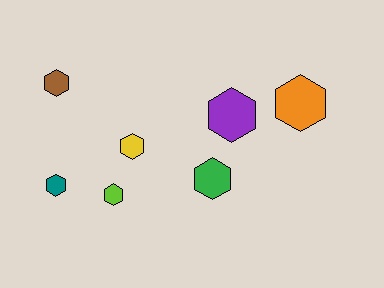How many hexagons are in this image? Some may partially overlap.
There are 7 hexagons.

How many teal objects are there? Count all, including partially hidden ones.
There is 1 teal object.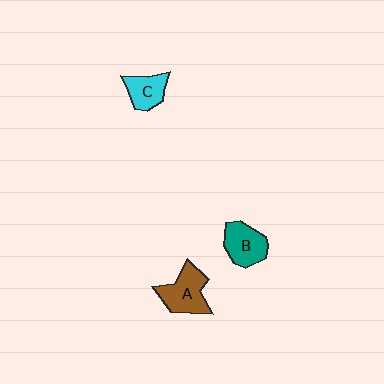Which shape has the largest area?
Shape A (brown).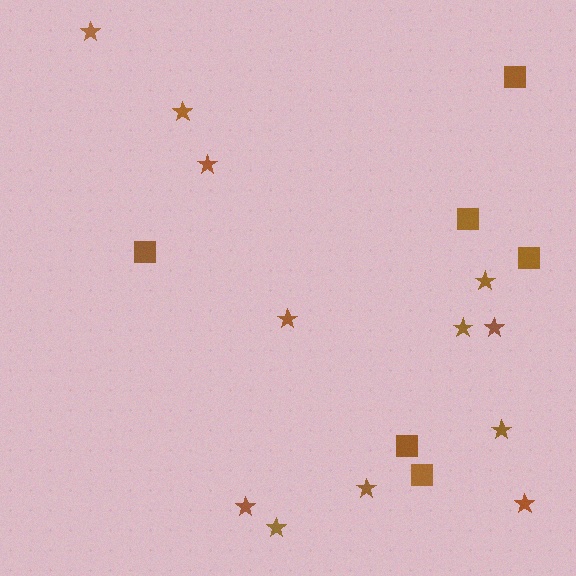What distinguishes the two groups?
There are 2 groups: one group of stars (12) and one group of squares (6).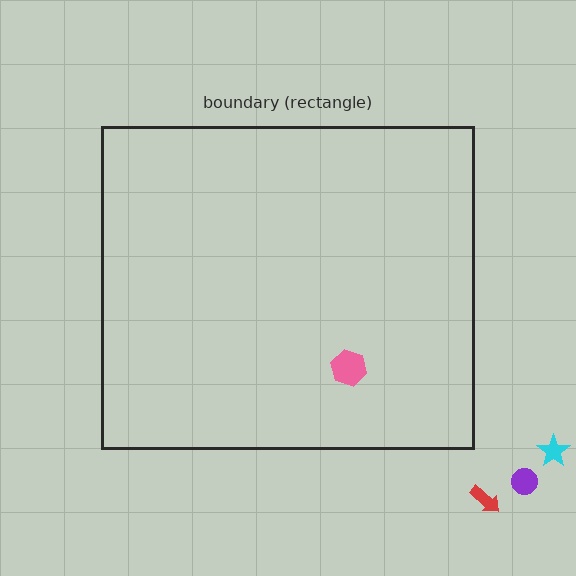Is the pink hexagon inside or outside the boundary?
Inside.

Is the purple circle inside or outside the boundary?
Outside.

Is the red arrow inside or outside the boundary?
Outside.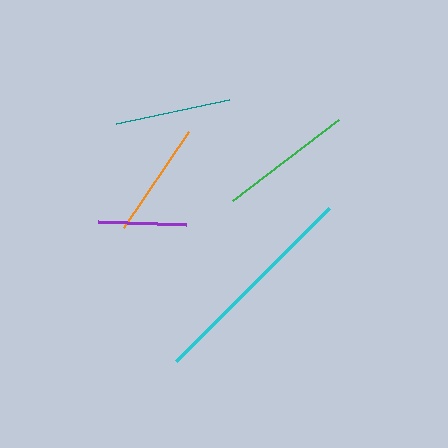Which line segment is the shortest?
The purple line is the shortest at approximately 88 pixels.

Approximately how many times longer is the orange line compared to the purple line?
The orange line is approximately 1.3 times the length of the purple line.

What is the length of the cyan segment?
The cyan segment is approximately 216 pixels long.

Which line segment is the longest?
The cyan line is the longest at approximately 216 pixels.